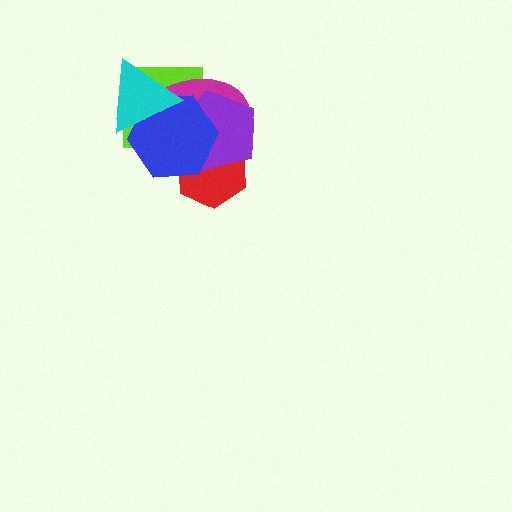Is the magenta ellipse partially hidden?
Yes, it is partially covered by another shape.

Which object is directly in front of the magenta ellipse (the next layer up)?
The purple pentagon is directly in front of the magenta ellipse.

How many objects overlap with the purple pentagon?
4 objects overlap with the purple pentagon.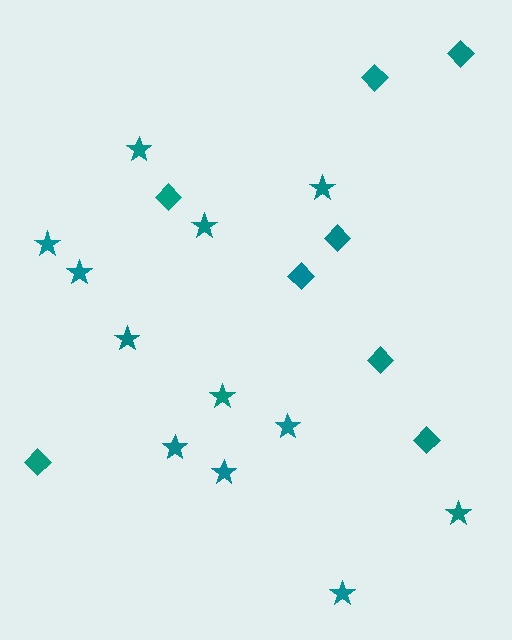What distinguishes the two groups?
There are 2 groups: one group of diamonds (8) and one group of stars (12).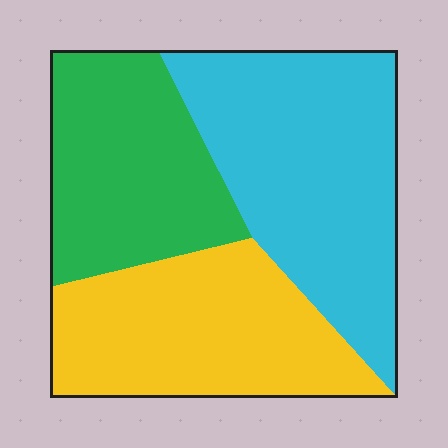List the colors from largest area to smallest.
From largest to smallest: cyan, yellow, green.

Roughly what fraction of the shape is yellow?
Yellow takes up between a quarter and a half of the shape.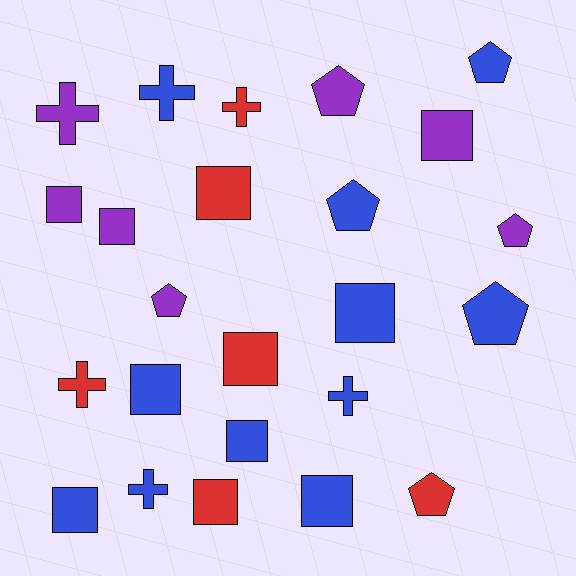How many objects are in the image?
There are 24 objects.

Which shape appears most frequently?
Square, with 11 objects.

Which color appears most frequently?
Blue, with 11 objects.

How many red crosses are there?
There are 2 red crosses.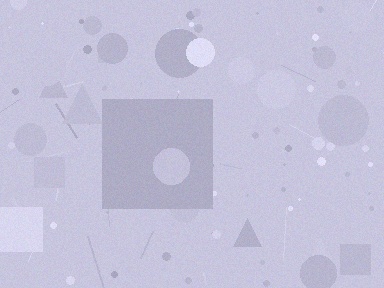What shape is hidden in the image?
A square is hidden in the image.